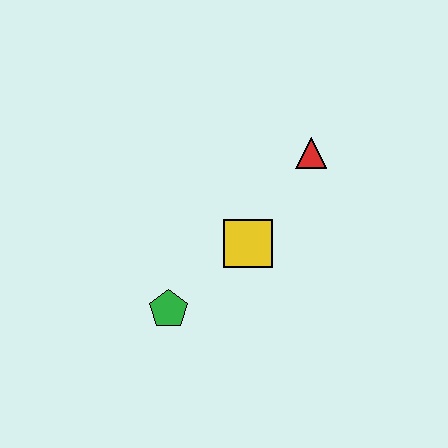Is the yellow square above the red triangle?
No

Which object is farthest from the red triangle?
The green pentagon is farthest from the red triangle.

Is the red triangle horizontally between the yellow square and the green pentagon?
No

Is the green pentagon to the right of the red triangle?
No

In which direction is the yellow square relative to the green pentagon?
The yellow square is to the right of the green pentagon.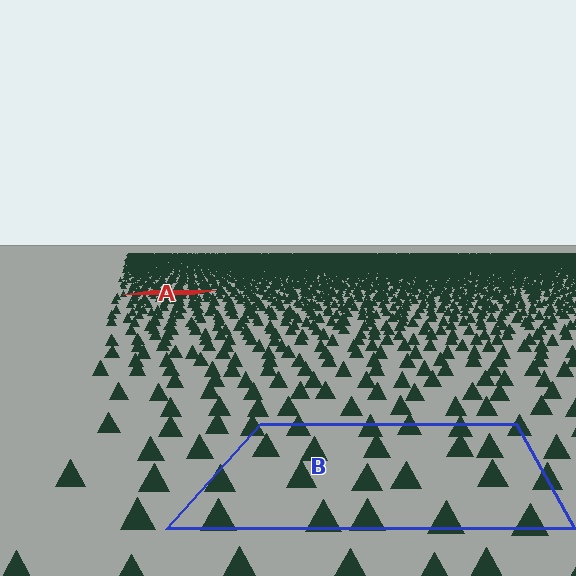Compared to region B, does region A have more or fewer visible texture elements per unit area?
Region A has more texture elements per unit area — they are packed more densely because it is farther away.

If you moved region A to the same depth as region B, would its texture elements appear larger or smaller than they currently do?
They would appear larger. At a closer depth, the same texture elements are projected at a bigger on-screen size.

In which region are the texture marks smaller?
The texture marks are smaller in region A, because it is farther away.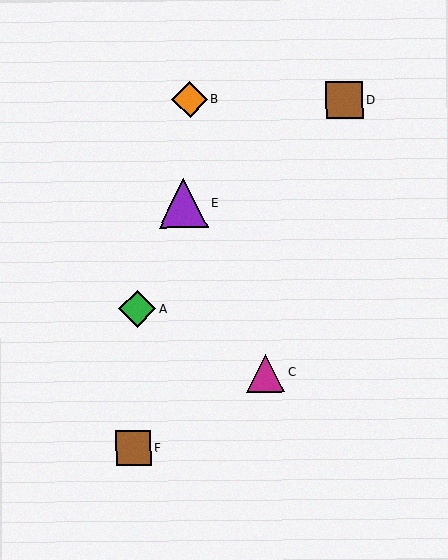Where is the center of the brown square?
The center of the brown square is at (345, 100).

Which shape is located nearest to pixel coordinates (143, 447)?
The brown square (labeled F) at (134, 448) is nearest to that location.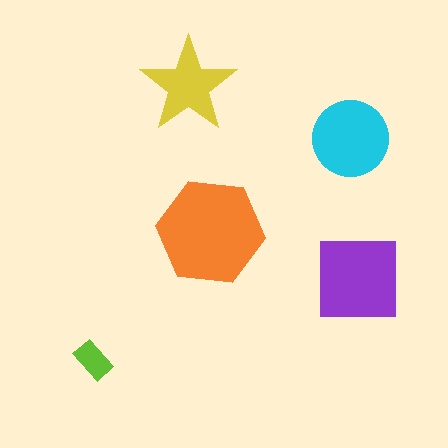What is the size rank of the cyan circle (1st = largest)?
3rd.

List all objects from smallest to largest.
The lime rectangle, the yellow star, the cyan circle, the purple square, the orange hexagon.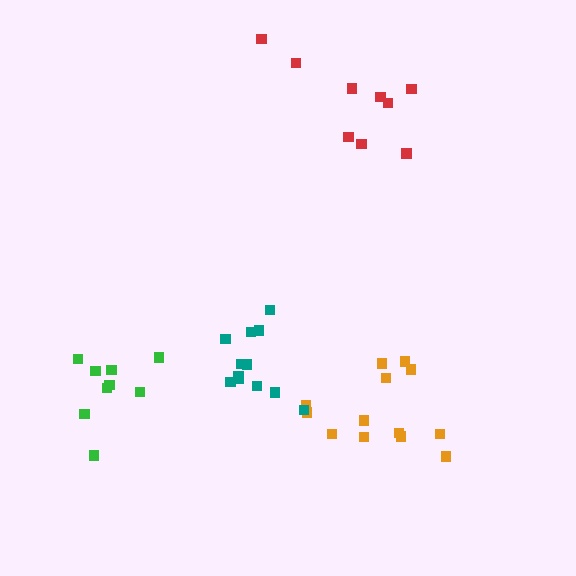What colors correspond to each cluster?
The clusters are colored: orange, red, teal, green.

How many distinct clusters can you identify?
There are 4 distinct clusters.